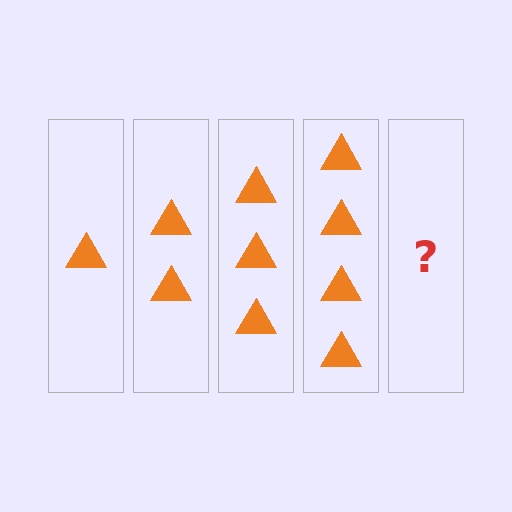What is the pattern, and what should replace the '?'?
The pattern is that each step adds one more triangle. The '?' should be 5 triangles.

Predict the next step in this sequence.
The next step is 5 triangles.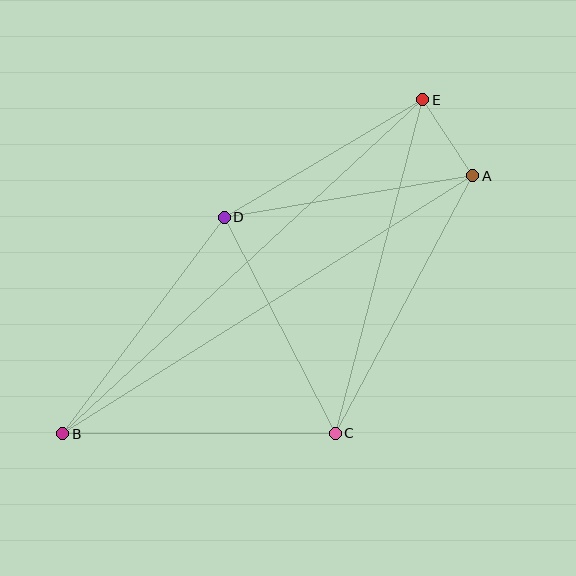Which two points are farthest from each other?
Points B and E are farthest from each other.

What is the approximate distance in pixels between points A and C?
The distance between A and C is approximately 292 pixels.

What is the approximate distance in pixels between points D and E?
The distance between D and E is approximately 231 pixels.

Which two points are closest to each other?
Points A and E are closest to each other.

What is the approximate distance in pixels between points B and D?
The distance between B and D is approximately 270 pixels.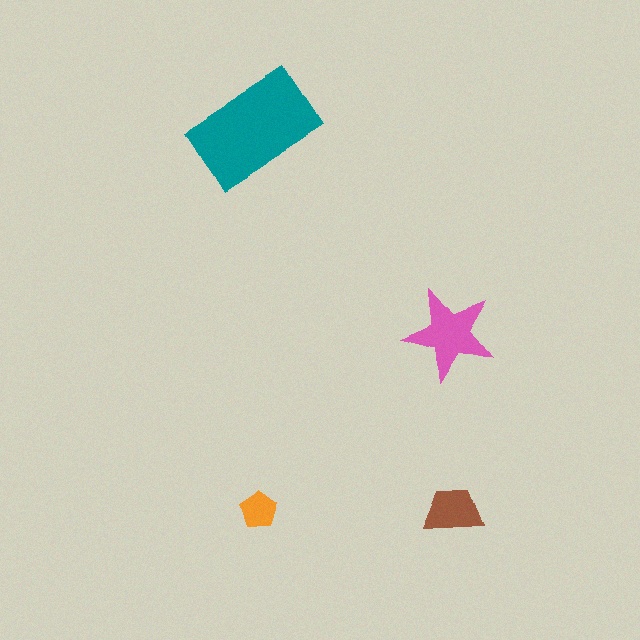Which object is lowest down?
The brown trapezoid is bottommost.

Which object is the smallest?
The orange pentagon.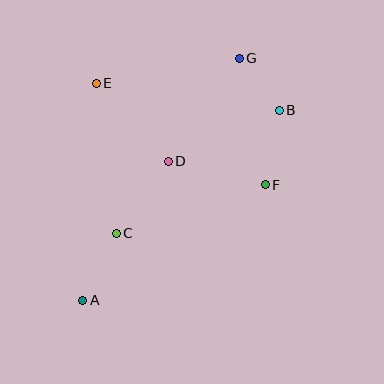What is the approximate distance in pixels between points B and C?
The distance between B and C is approximately 204 pixels.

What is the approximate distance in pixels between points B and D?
The distance between B and D is approximately 122 pixels.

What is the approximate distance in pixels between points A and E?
The distance between A and E is approximately 217 pixels.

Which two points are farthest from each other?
Points A and G are farthest from each other.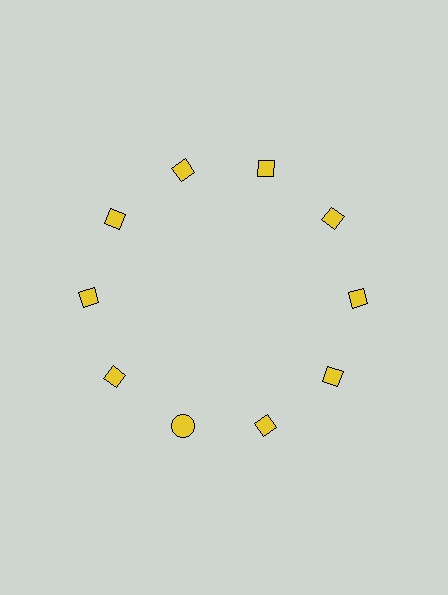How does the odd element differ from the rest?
It has a different shape: circle instead of diamond.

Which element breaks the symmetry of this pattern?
The yellow circle at roughly the 7 o'clock position breaks the symmetry. All other shapes are yellow diamonds.